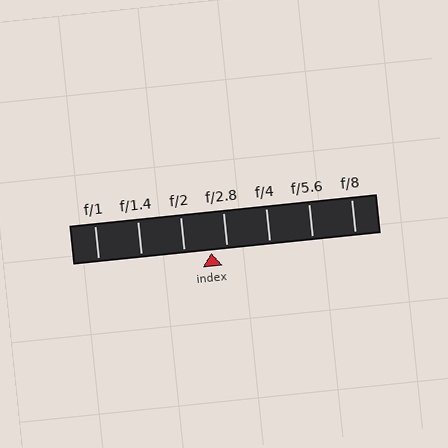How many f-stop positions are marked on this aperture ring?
There are 7 f-stop positions marked.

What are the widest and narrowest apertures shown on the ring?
The widest aperture shown is f/1 and the narrowest is f/8.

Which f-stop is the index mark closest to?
The index mark is closest to f/2.8.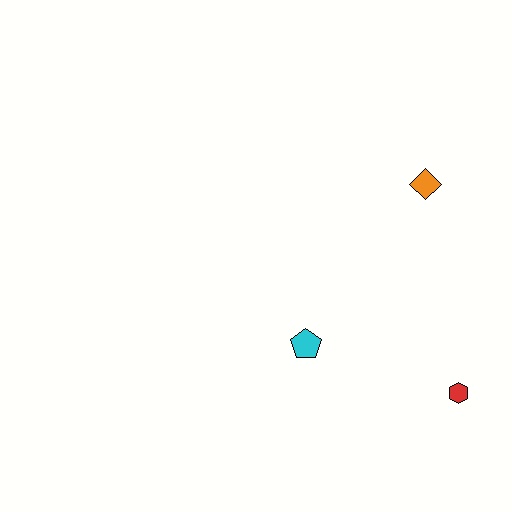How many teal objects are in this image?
There are no teal objects.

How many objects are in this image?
There are 3 objects.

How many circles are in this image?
There are no circles.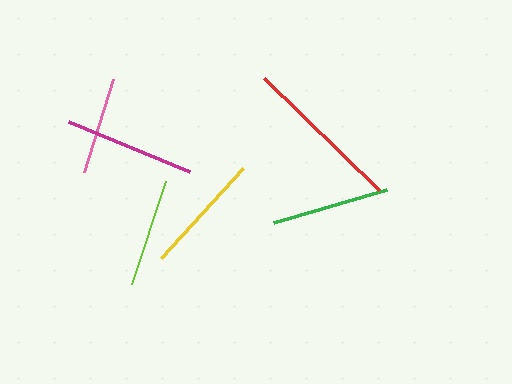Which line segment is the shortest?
The pink line is the shortest at approximately 97 pixels.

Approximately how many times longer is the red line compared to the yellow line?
The red line is approximately 1.3 times the length of the yellow line.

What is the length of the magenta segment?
The magenta segment is approximately 131 pixels long.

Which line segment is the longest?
The red line is the longest at approximately 161 pixels.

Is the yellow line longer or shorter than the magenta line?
The magenta line is longer than the yellow line.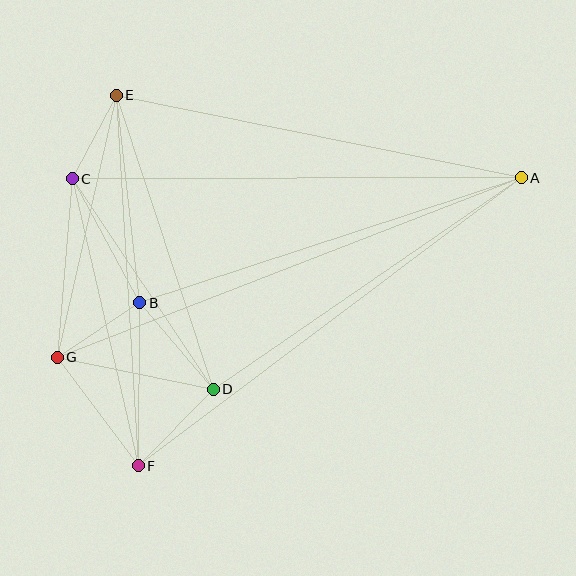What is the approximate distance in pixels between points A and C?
The distance between A and C is approximately 449 pixels.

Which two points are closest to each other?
Points C and E are closest to each other.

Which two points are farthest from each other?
Points A and G are farthest from each other.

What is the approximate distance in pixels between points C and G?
The distance between C and G is approximately 179 pixels.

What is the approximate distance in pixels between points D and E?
The distance between D and E is approximately 310 pixels.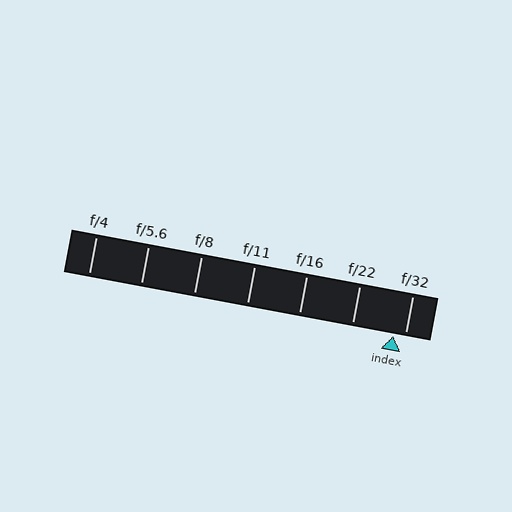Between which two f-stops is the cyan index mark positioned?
The index mark is between f/22 and f/32.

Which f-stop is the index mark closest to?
The index mark is closest to f/32.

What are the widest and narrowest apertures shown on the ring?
The widest aperture shown is f/4 and the narrowest is f/32.